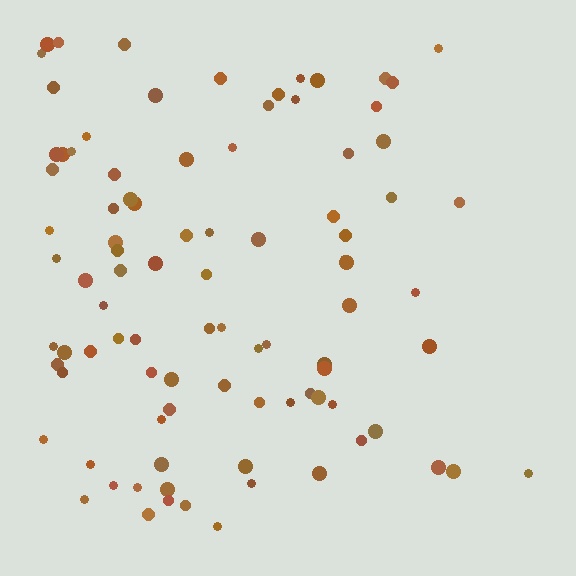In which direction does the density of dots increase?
From right to left, with the left side densest.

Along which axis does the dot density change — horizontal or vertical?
Horizontal.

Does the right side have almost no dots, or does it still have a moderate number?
Still a moderate number, just noticeably fewer than the left.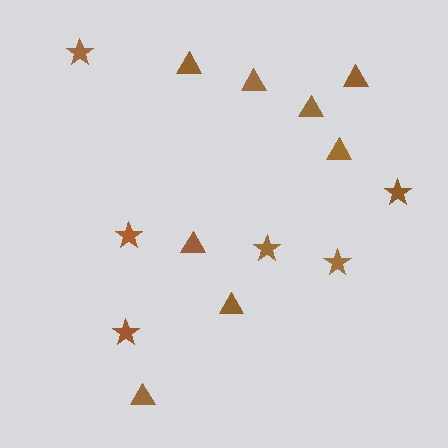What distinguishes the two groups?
There are 2 groups: one group of triangles (8) and one group of stars (6).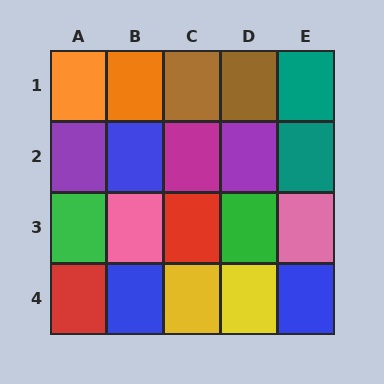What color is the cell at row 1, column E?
Teal.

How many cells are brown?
2 cells are brown.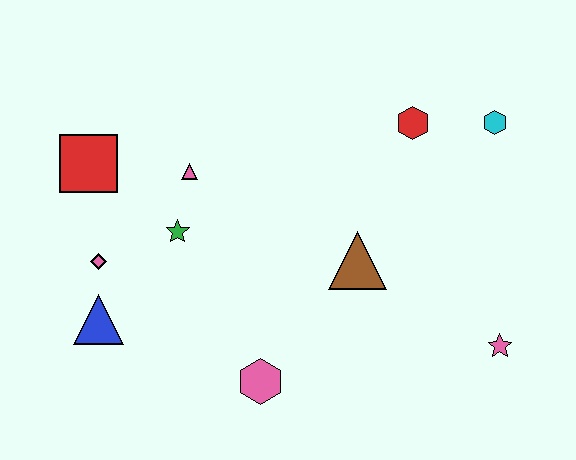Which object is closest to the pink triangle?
The green star is closest to the pink triangle.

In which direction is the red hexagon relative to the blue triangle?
The red hexagon is to the right of the blue triangle.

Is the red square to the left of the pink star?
Yes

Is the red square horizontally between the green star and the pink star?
No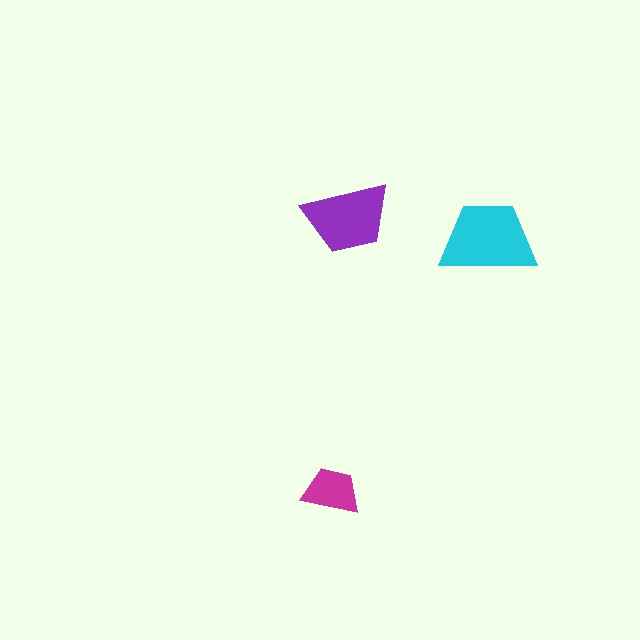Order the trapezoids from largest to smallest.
the cyan one, the purple one, the magenta one.